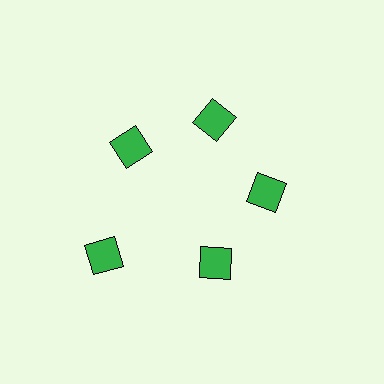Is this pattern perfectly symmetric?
No. The 5 green diamonds are arranged in a ring, but one element near the 8 o'clock position is pushed outward from the center, breaking the 5-fold rotational symmetry.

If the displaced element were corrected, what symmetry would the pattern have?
It would have 5-fold rotational symmetry — the pattern would map onto itself every 72 degrees.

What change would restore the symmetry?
The symmetry would be restored by moving it inward, back onto the ring so that all 5 diamonds sit at equal angles and equal distance from the center.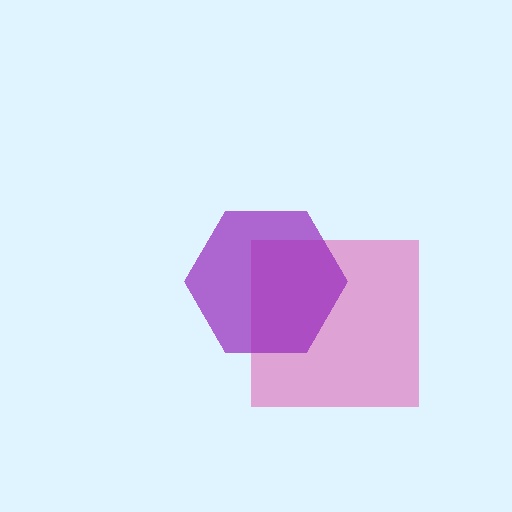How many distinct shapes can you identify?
There are 2 distinct shapes: a pink square, a purple hexagon.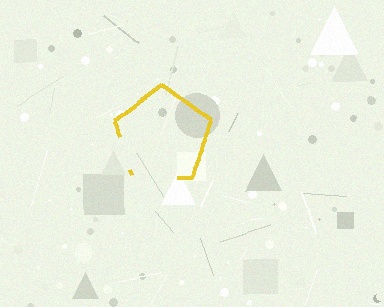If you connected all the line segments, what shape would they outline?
They would outline a pentagon.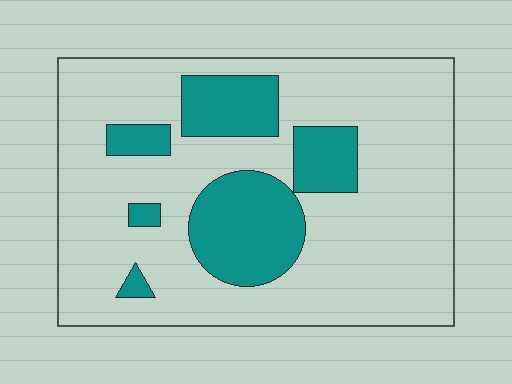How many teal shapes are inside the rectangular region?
6.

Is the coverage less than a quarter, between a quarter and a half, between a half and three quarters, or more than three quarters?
Less than a quarter.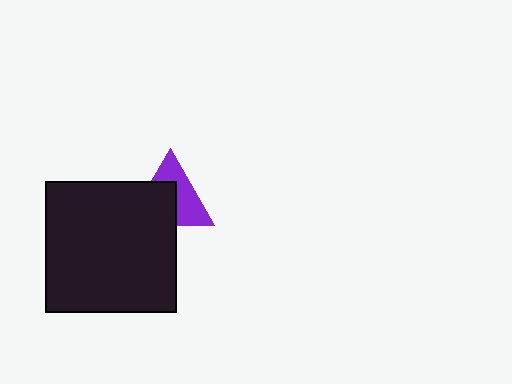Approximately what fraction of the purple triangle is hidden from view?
Roughly 50% of the purple triangle is hidden behind the black square.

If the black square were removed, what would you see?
You would see the complete purple triangle.